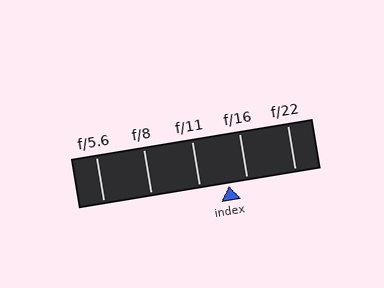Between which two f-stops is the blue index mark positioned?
The index mark is between f/11 and f/16.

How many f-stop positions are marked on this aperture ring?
There are 5 f-stop positions marked.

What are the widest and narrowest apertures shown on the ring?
The widest aperture shown is f/5.6 and the narrowest is f/22.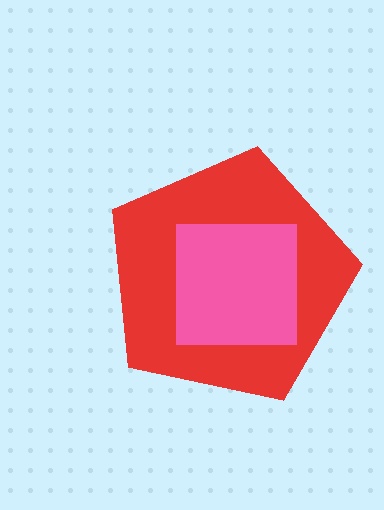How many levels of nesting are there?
2.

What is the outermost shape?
The red pentagon.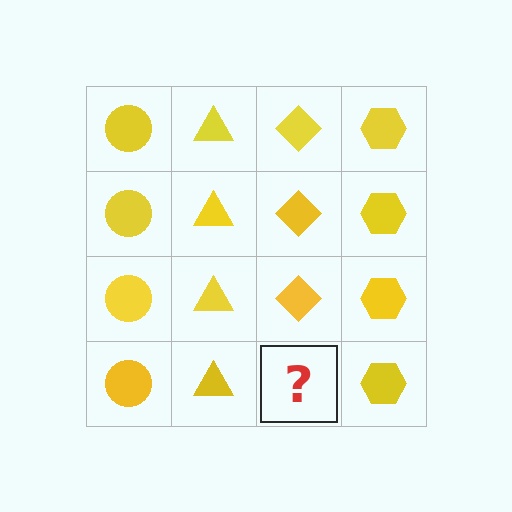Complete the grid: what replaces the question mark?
The question mark should be replaced with a yellow diamond.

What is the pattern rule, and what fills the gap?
The rule is that each column has a consistent shape. The gap should be filled with a yellow diamond.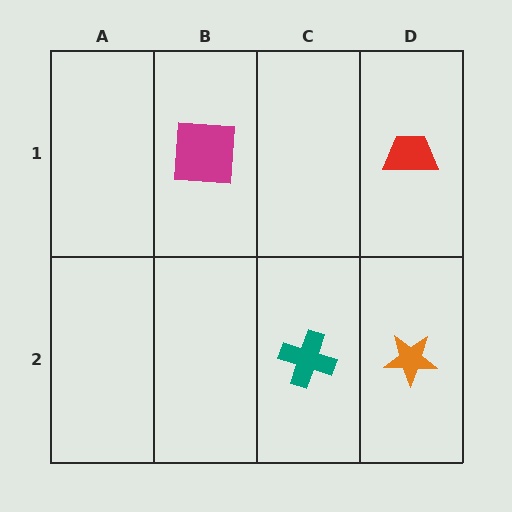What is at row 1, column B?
A magenta square.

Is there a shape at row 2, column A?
No, that cell is empty.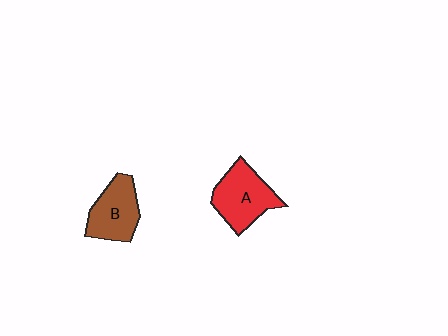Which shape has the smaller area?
Shape B (brown).